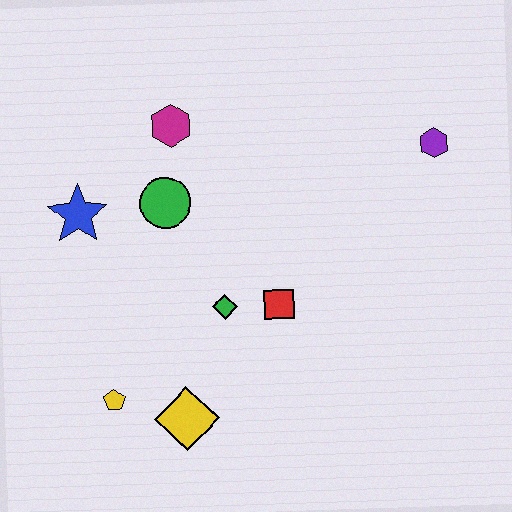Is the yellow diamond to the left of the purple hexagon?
Yes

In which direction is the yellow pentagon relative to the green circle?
The yellow pentagon is below the green circle.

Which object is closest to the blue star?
The green circle is closest to the blue star.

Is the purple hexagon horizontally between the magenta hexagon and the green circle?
No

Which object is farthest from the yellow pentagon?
The purple hexagon is farthest from the yellow pentagon.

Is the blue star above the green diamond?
Yes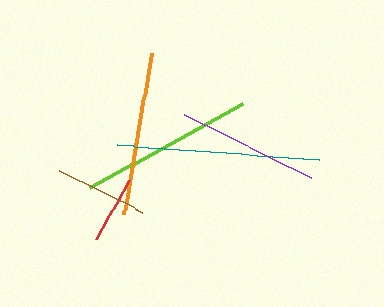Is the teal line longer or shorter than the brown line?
The teal line is longer than the brown line.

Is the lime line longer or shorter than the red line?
The lime line is longer than the red line.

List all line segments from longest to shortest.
From longest to shortest: teal, lime, orange, purple, brown, red.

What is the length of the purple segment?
The purple segment is approximately 141 pixels long.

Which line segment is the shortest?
The red line is the shortest at approximately 66 pixels.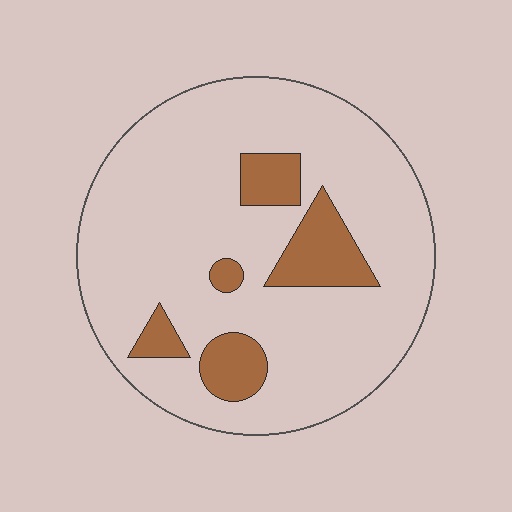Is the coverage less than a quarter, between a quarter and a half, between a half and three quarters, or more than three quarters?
Less than a quarter.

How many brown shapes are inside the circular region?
5.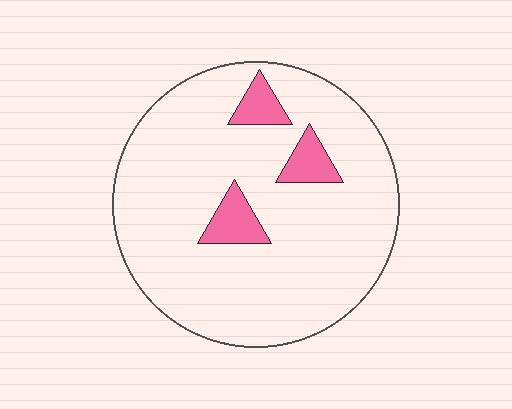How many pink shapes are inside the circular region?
3.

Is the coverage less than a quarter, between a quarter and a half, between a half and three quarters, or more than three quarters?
Less than a quarter.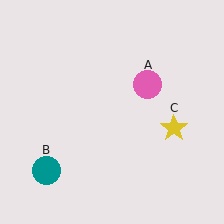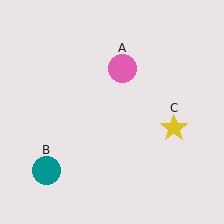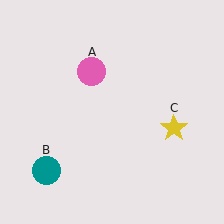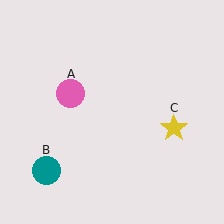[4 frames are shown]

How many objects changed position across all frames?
1 object changed position: pink circle (object A).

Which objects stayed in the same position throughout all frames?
Teal circle (object B) and yellow star (object C) remained stationary.